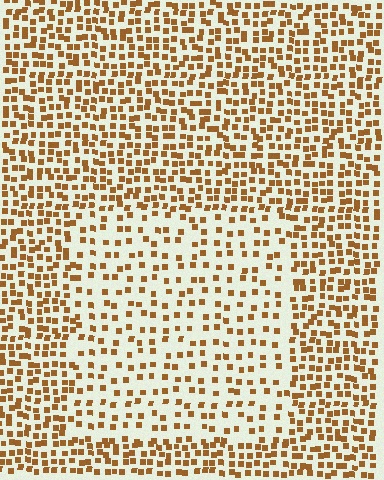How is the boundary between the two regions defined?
The boundary is defined by a change in element density (approximately 2.0x ratio). All elements are the same color, size, and shape.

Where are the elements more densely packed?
The elements are more densely packed outside the rectangle boundary.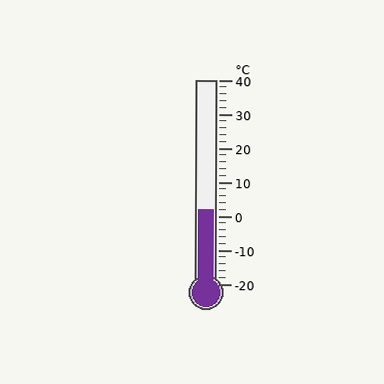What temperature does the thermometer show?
The thermometer shows approximately 2°C.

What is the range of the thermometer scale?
The thermometer scale ranges from -20°C to 40°C.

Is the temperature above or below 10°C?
The temperature is below 10°C.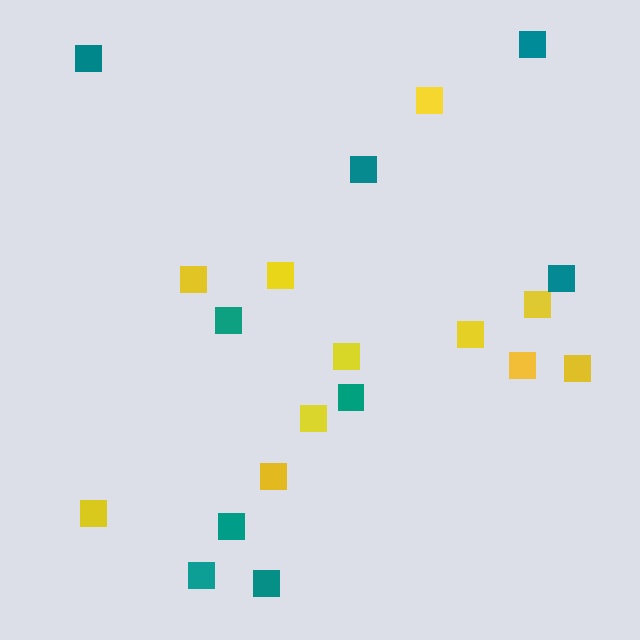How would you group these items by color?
There are 2 groups: one group of yellow squares (11) and one group of teal squares (9).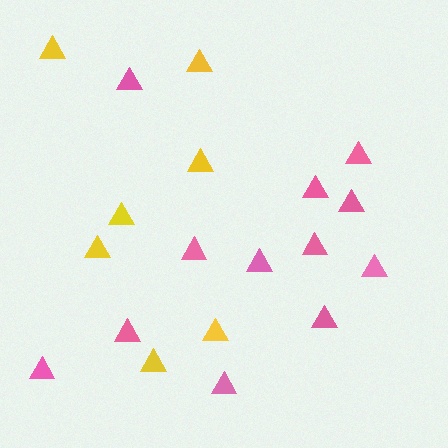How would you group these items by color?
There are 2 groups: one group of pink triangles (12) and one group of yellow triangles (7).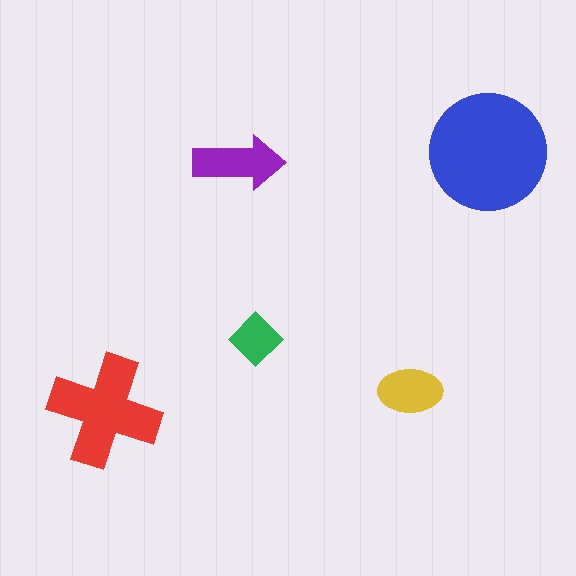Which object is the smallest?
The green diamond.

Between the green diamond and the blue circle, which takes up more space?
The blue circle.